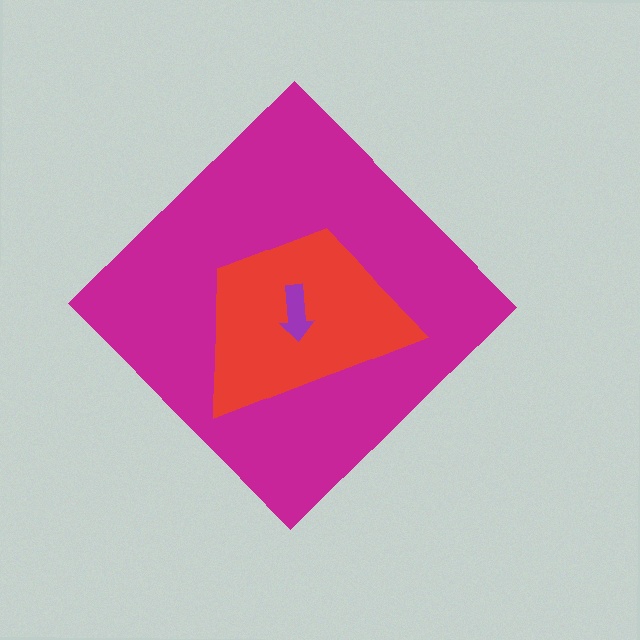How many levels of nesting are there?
3.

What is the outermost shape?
The magenta diamond.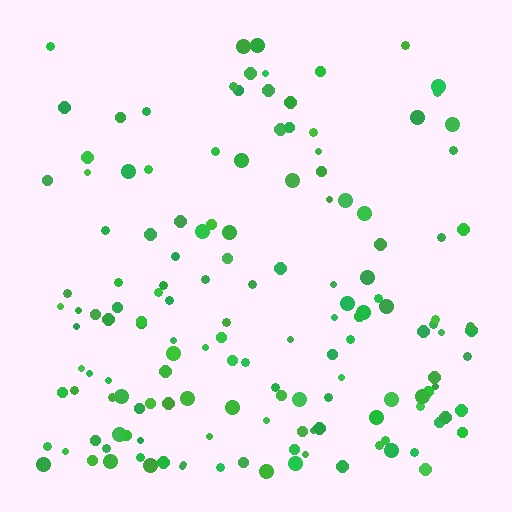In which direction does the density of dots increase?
From top to bottom, with the bottom side densest.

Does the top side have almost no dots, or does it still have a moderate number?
Still a moderate number, just noticeably fewer than the bottom.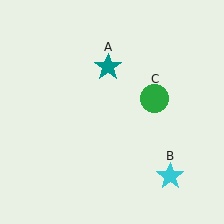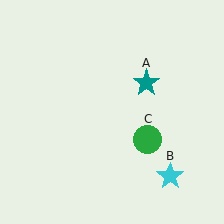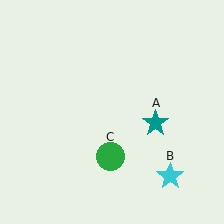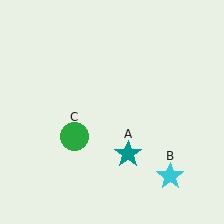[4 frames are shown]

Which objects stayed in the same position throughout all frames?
Cyan star (object B) remained stationary.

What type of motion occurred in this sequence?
The teal star (object A), green circle (object C) rotated clockwise around the center of the scene.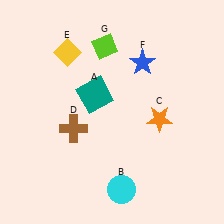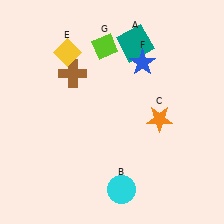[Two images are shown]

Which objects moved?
The objects that moved are: the teal square (A), the brown cross (D).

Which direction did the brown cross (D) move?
The brown cross (D) moved up.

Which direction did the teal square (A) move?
The teal square (A) moved up.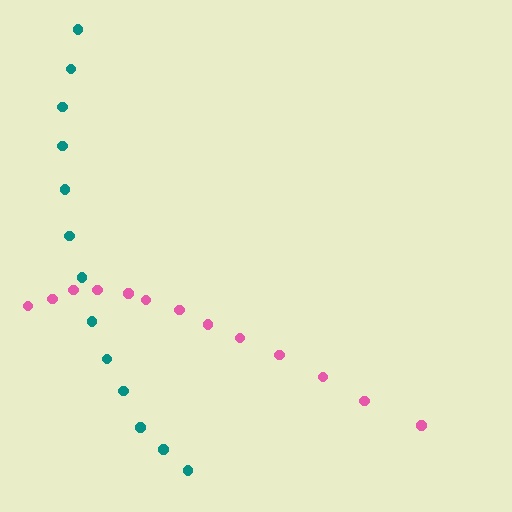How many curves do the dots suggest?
There are 2 distinct paths.